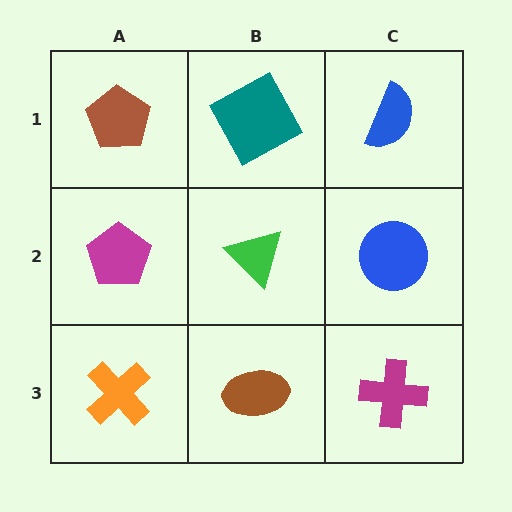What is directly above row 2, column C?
A blue semicircle.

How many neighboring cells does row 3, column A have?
2.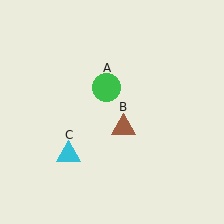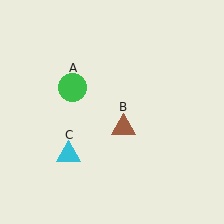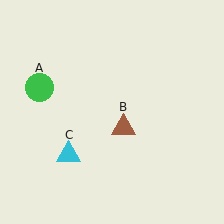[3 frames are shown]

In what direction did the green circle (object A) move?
The green circle (object A) moved left.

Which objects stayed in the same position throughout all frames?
Brown triangle (object B) and cyan triangle (object C) remained stationary.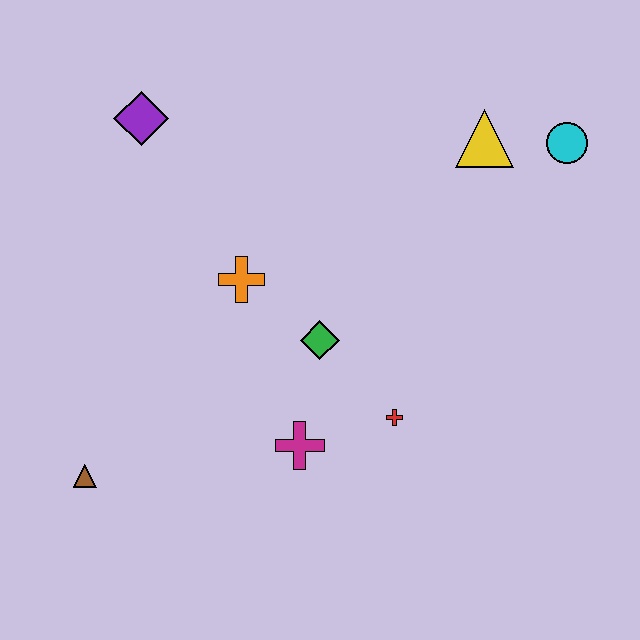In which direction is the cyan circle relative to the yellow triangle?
The cyan circle is to the right of the yellow triangle.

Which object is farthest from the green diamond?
The cyan circle is farthest from the green diamond.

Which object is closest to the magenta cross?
The red cross is closest to the magenta cross.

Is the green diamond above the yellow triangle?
No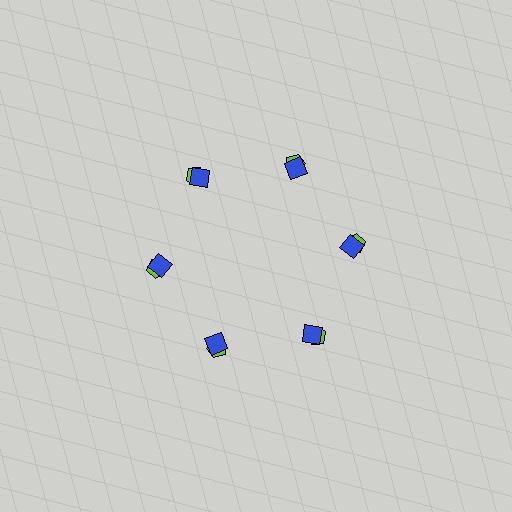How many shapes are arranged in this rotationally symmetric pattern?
There are 12 shapes, arranged in 6 groups of 2.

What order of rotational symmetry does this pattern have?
This pattern has 6-fold rotational symmetry.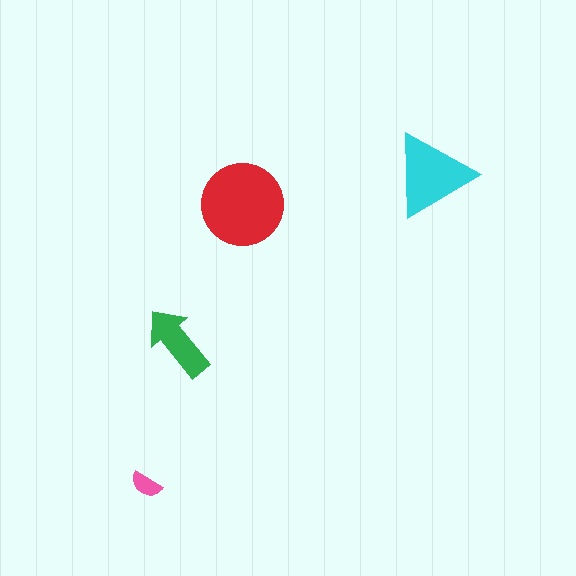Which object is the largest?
The red circle.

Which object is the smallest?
The pink semicircle.